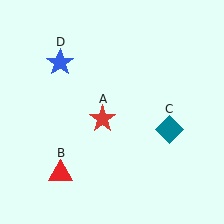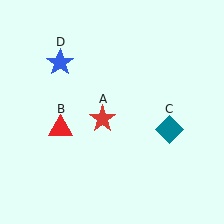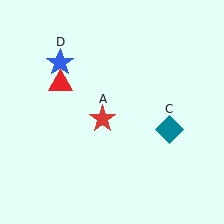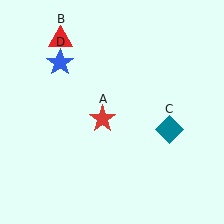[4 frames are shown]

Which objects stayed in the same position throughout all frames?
Red star (object A) and teal diamond (object C) and blue star (object D) remained stationary.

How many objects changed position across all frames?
1 object changed position: red triangle (object B).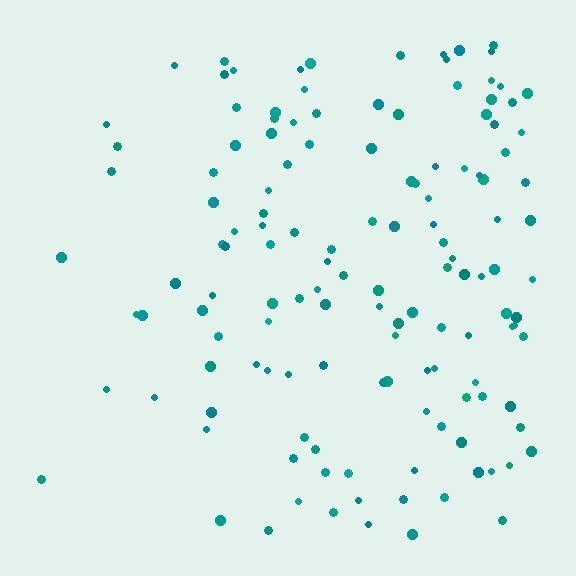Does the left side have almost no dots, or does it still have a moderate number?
Still a moderate number, just noticeably fewer than the right.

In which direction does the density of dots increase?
From left to right, with the right side densest.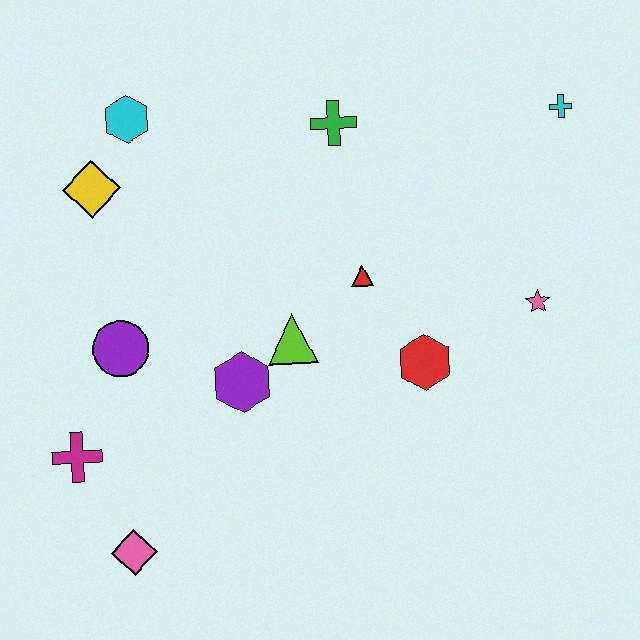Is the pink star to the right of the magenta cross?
Yes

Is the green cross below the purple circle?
No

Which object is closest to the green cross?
The red triangle is closest to the green cross.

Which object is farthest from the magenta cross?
The cyan cross is farthest from the magenta cross.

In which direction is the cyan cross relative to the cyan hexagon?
The cyan cross is to the right of the cyan hexagon.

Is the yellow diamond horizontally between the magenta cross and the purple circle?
Yes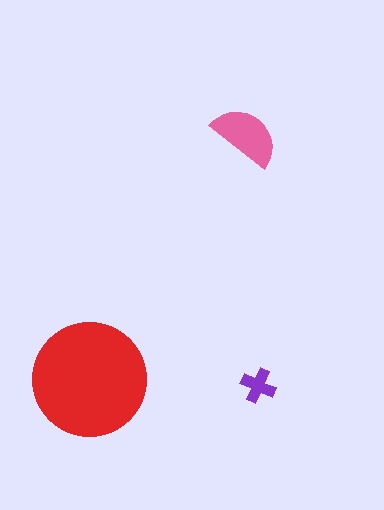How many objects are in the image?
There are 3 objects in the image.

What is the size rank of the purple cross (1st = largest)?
3rd.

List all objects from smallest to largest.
The purple cross, the pink semicircle, the red circle.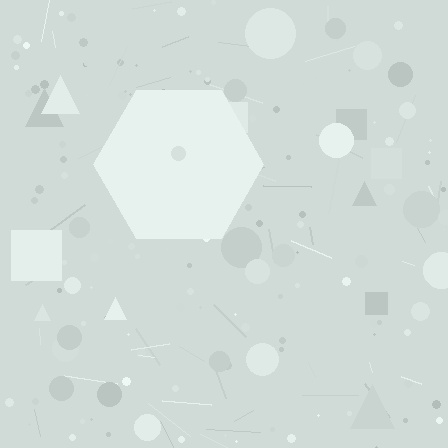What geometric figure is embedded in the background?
A hexagon is embedded in the background.